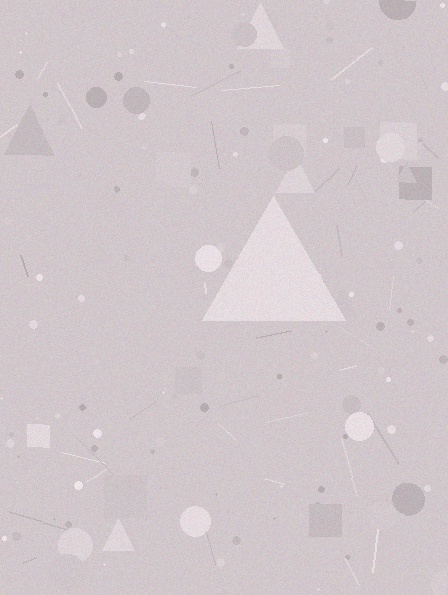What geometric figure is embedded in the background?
A triangle is embedded in the background.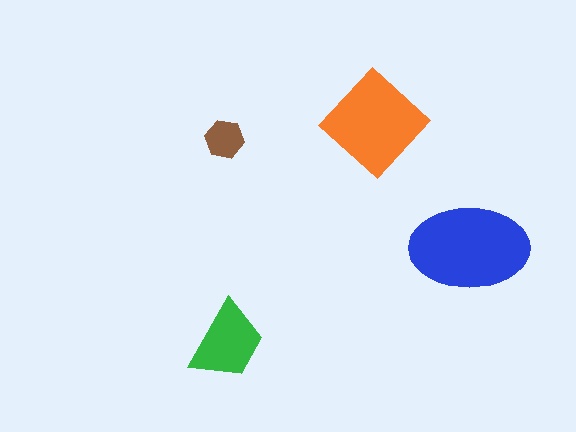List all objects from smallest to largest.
The brown hexagon, the green trapezoid, the orange diamond, the blue ellipse.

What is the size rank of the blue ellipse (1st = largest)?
1st.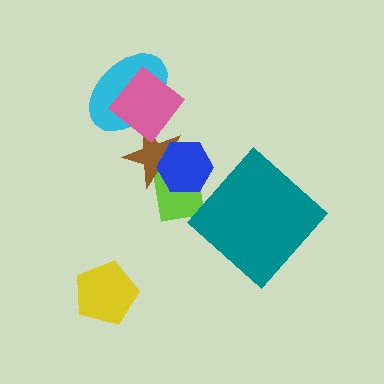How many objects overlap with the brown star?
4 objects overlap with the brown star.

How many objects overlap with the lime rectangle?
2 objects overlap with the lime rectangle.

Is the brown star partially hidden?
Yes, it is partially covered by another shape.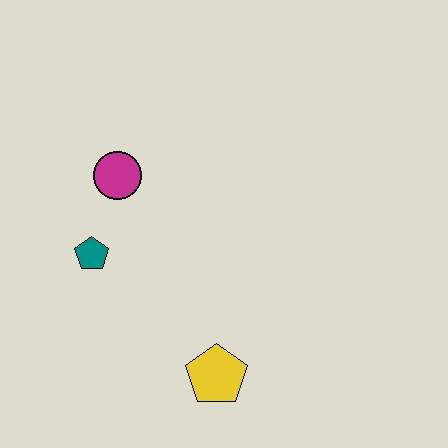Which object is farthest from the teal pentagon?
The yellow pentagon is farthest from the teal pentagon.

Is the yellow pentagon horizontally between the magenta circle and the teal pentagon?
No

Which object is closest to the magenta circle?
The teal pentagon is closest to the magenta circle.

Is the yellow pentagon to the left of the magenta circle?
No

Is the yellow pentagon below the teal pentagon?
Yes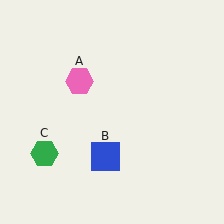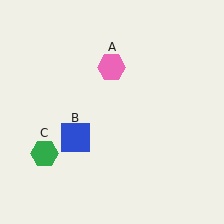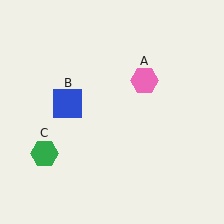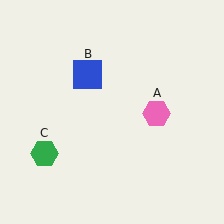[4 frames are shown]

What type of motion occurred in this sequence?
The pink hexagon (object A), blue square (object B) rotated clockwise around the center of the scene.